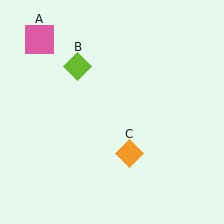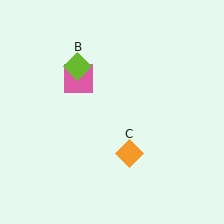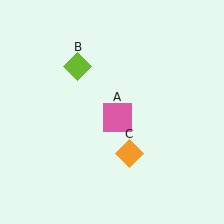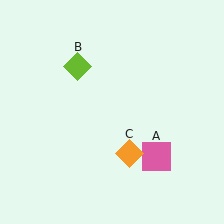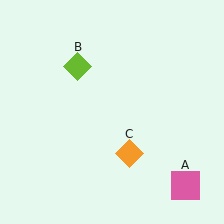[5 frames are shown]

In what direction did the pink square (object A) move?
The pink square (object A) moved down and to the right.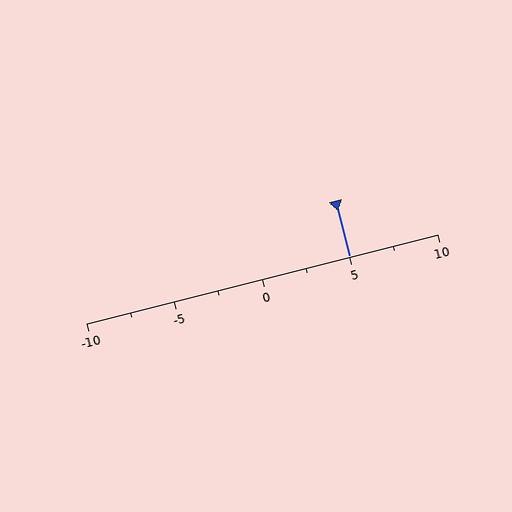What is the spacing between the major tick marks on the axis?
The major ticks are spaced 5 apart.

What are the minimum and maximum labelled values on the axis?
The axis runs from -10 to 10.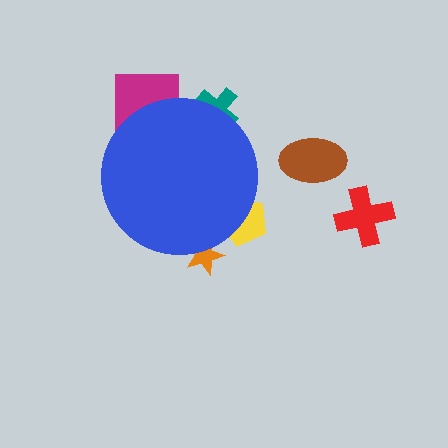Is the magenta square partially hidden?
Yes, the magenta square is partially hidden behind the blue circle.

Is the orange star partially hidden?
Yes, the orange star is partially hidden behind the blue circle.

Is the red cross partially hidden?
No, the red cross is fully visible.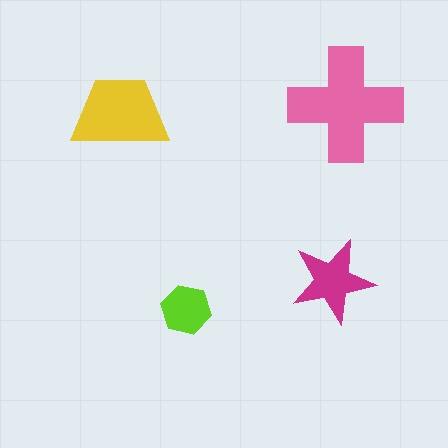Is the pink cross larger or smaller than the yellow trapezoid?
Larger.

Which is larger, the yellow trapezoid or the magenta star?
The yellow trapezoid.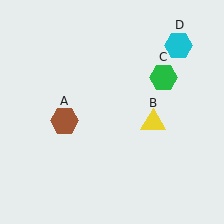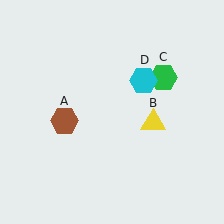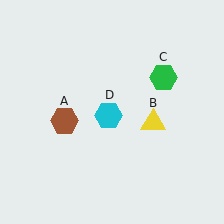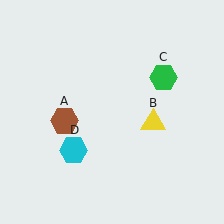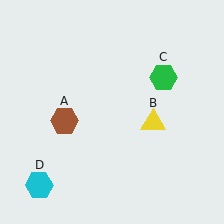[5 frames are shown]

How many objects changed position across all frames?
1 object changed position: cyan hexagon (object D).